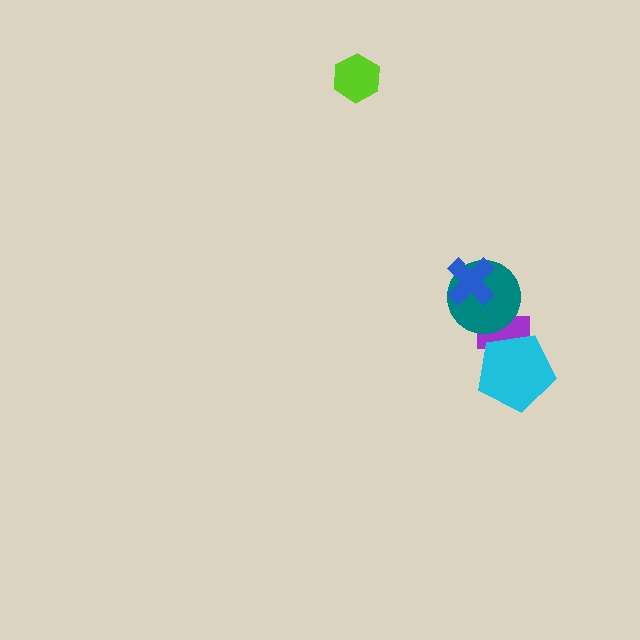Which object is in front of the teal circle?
The blue cross is in front of the teal circle.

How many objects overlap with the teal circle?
2 objects overlap with the teal circle.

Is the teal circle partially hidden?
Yes, it is partially covered by another shape.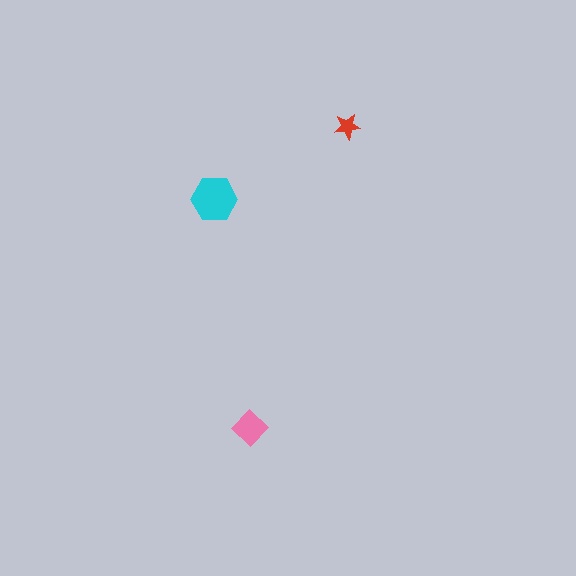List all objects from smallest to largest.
The red star, the pink diamond, the cyan hexagon.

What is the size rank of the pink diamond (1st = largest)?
2nd.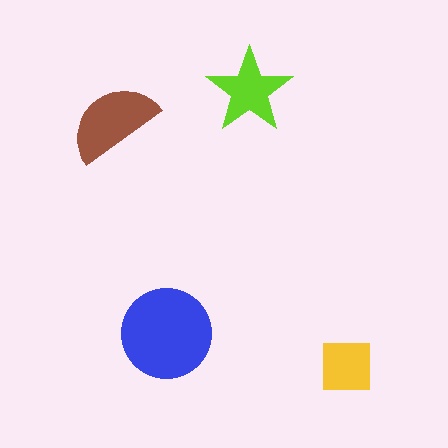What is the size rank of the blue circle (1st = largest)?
1st.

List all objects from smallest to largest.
The yellow square, the lime star, the brown semicircle, the blue circle.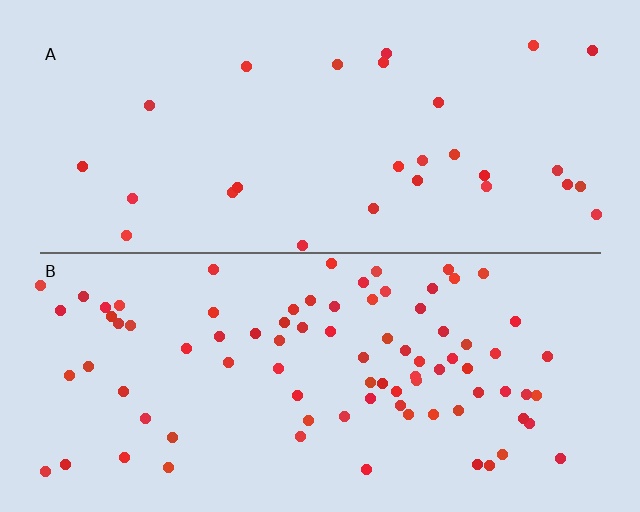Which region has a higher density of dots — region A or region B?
B (the bottom).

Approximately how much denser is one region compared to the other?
Approximately 3.0× — region B over region A.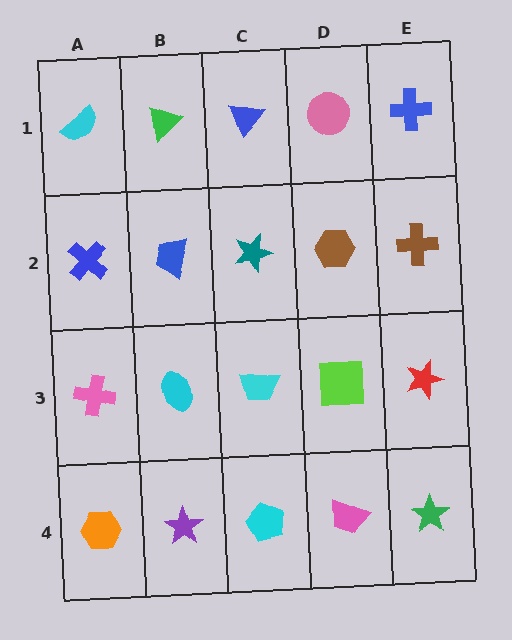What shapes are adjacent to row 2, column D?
A pink circle (row 1, column D), a lime square (row 3, column D), a teal star (row 2, column C), a brown cross (row 2, column E).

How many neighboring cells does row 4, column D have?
3.